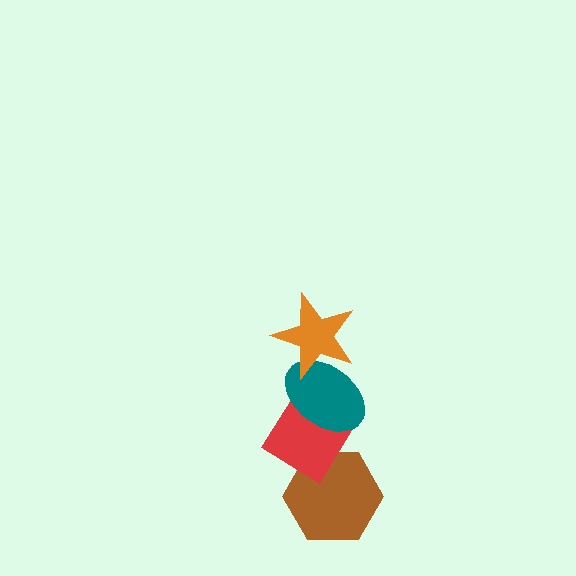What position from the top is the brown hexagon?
The brown hexagon is 4th from the top.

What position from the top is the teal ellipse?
The teal ellipse is 2nd from the top.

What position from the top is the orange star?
The orange star is 1st from the top.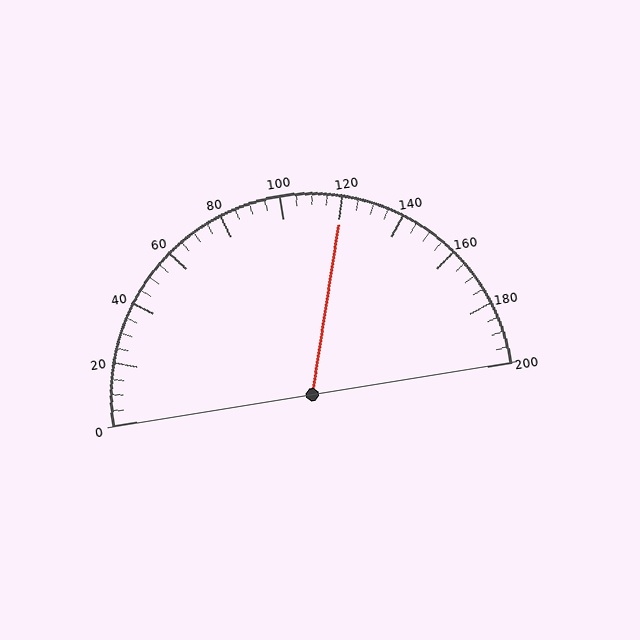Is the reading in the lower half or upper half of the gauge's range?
The reading is in the upper half of the range (0 to 200).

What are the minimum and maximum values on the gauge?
The gauge ranges from 0 to 200.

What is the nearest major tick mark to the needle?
The nearest major tick mark is 120.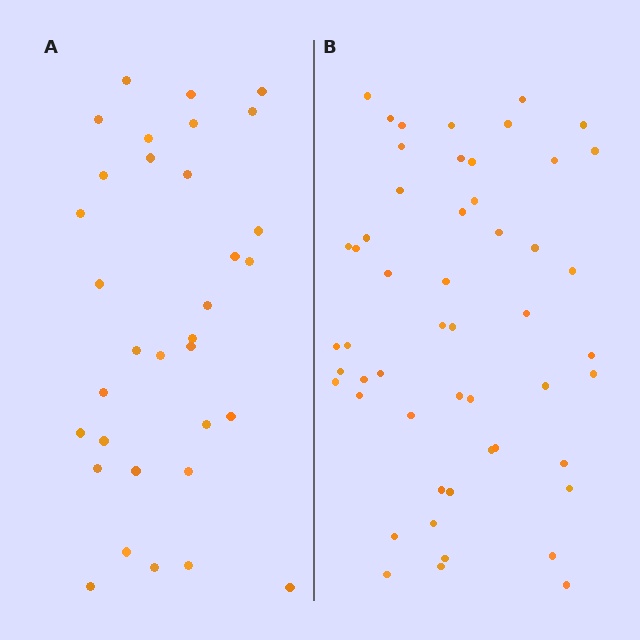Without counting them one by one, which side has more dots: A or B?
Region B (the right region) has more dots.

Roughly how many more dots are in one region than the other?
Region B has approximately 20 more dots than region A.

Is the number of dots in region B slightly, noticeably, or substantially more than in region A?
Region B has substantially more. The ratio is roughly 1.6 to 1.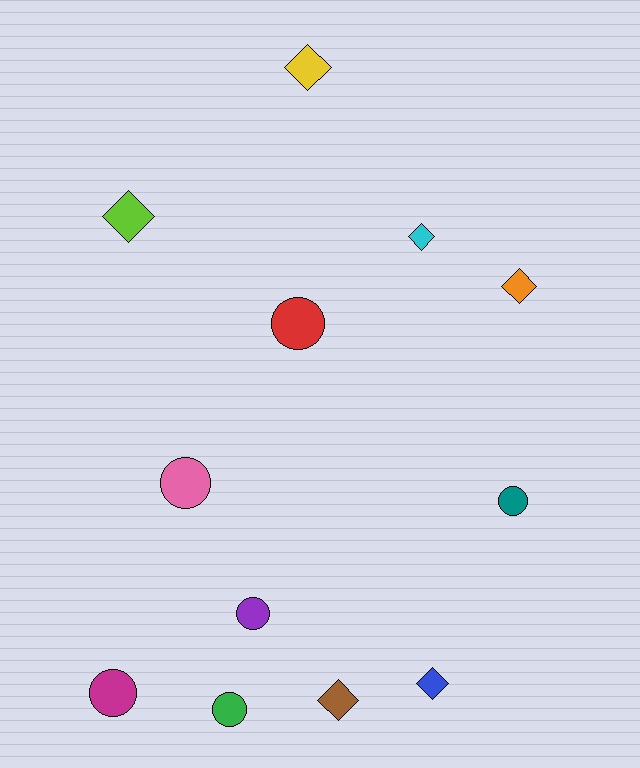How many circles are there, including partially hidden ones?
There are 6 circles.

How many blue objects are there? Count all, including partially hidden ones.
There is 1 blue object.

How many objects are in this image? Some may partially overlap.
There are 12 objects.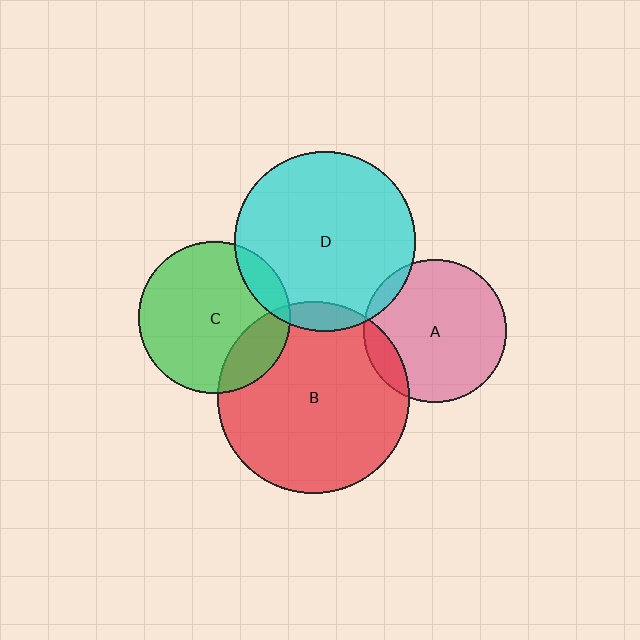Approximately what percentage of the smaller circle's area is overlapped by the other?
Approximately 10%.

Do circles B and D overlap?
Yes.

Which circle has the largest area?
Circle B (red).